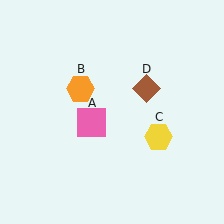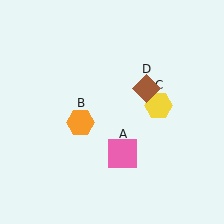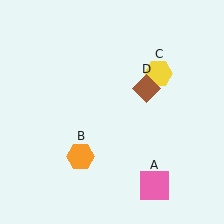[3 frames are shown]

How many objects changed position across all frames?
3 objects changed position: pink square (object A), orange hexagon (object B), yellow hexagon (object C).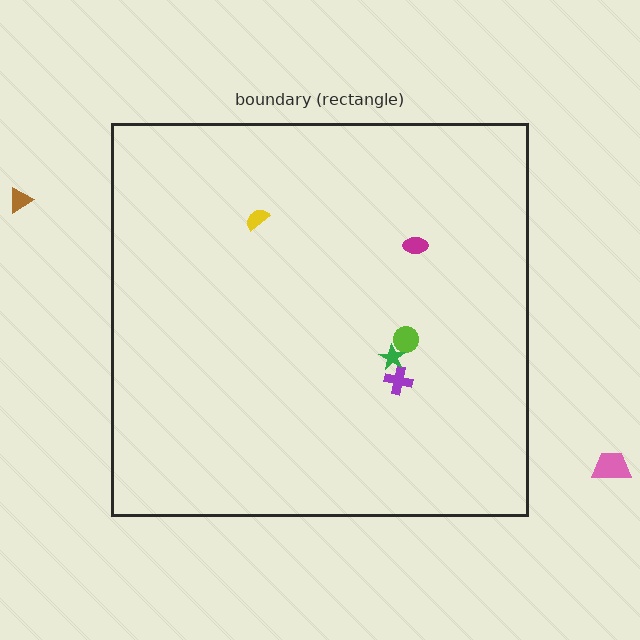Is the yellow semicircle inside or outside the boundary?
Inside.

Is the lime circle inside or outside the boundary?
Inside.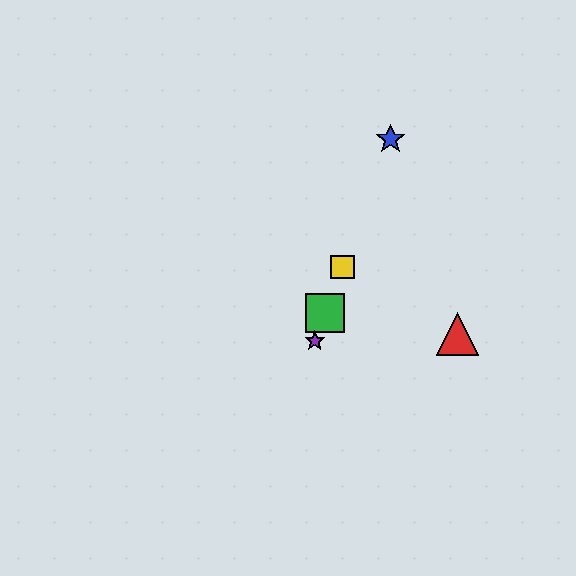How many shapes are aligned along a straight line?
4 shapes (the blue star, the green square, the yellow square, the purple star) are aligned along a straight line.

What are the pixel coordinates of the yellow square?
The yellow square is at (343, 267).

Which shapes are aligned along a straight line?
The blue star, the green square, the yellow square, the purple star are aligned along a straight line.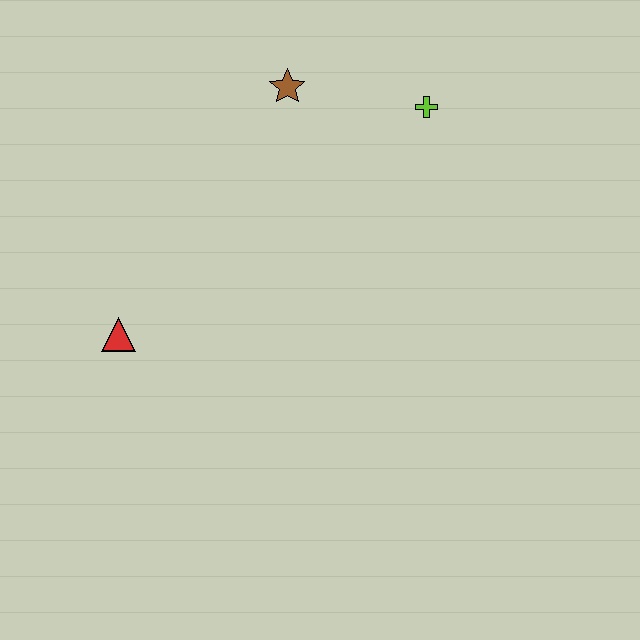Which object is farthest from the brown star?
The red triangle is farthest from the brown star.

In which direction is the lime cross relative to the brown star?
The lime cross is to the right of the brown star.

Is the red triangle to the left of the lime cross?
Yes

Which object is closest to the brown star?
The lime cross is closest to the brown star.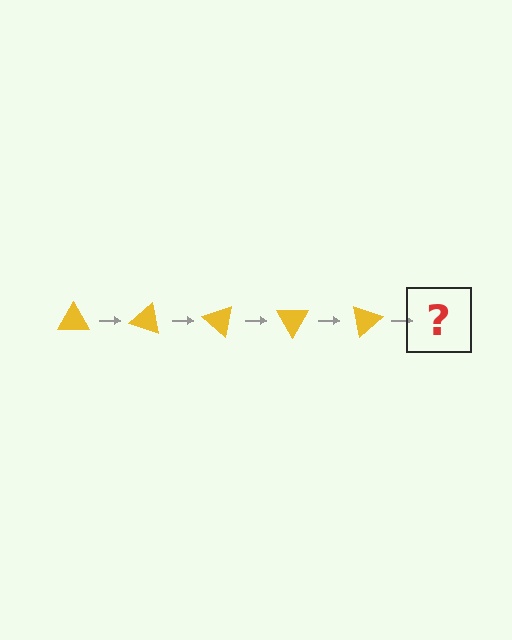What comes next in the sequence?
The next element should be a yellow triangle rotated 100 degrees.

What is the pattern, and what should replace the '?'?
The pattern is that the triangle rotates 20 degrees each step. The '?' should be a yellow triangle rotated 100 degrees.